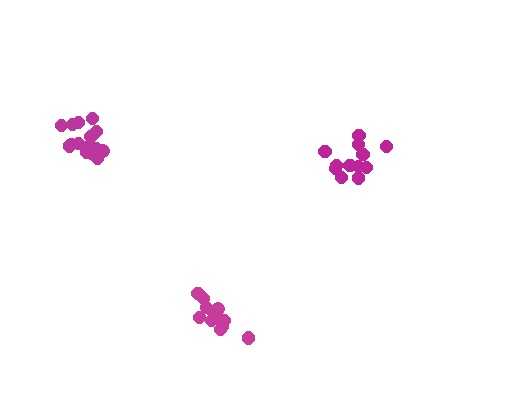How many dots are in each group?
Group 1: 12 dots, Group 2: 12 dots, Group 3: 15 dots (39 total).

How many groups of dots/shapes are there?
There are 3 groups.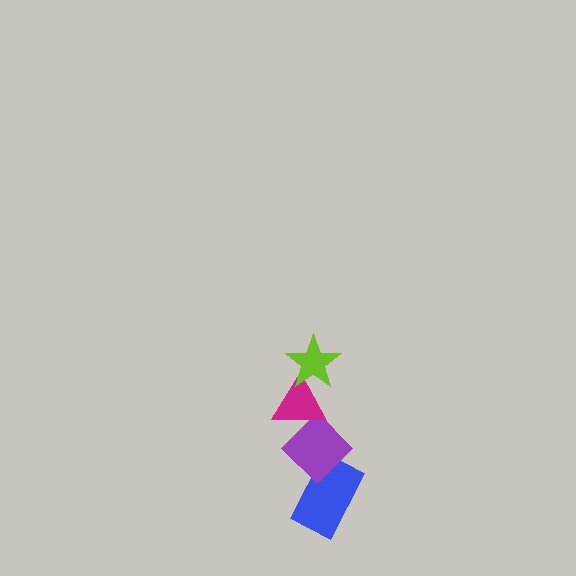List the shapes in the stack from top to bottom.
From top to bottom: the lime star, the magenta triangle, the purple diamond, the blue rectangle.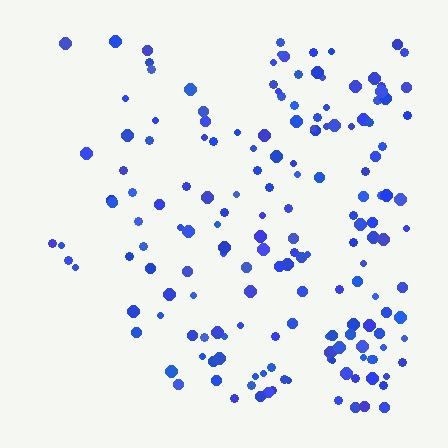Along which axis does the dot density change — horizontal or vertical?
Horizontal.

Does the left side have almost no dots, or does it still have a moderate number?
Still a moderate number, just noticeably fewer than the right.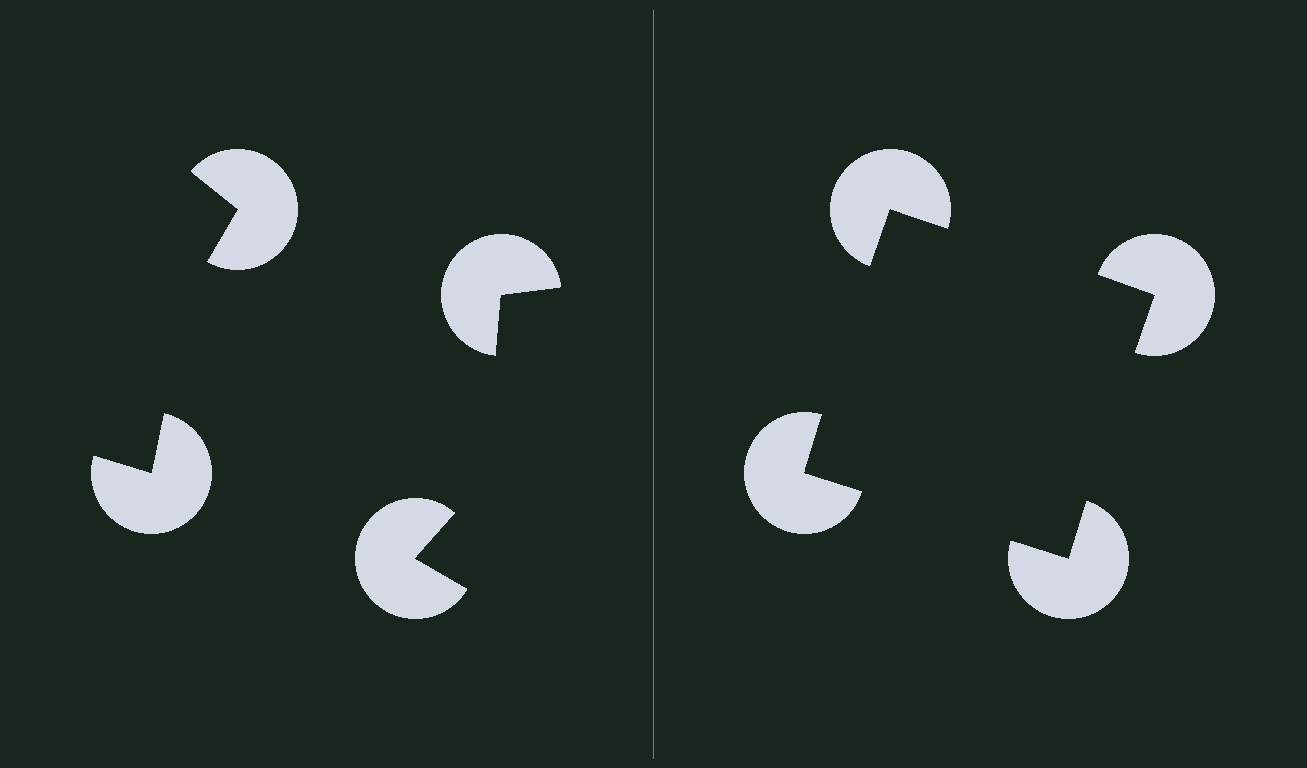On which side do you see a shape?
An illusory square appears on the right side. On the left side the wedge cuts are rotated, so no coherent shape forms.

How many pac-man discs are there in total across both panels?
8 — 4 on each side.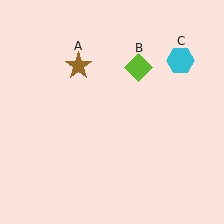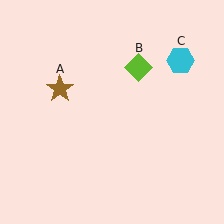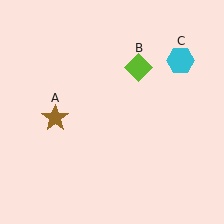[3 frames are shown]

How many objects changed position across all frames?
1 object changed position: brown star (object A).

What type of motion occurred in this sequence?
The brown star (object A) rotated counterclockwise around the center of the scene.